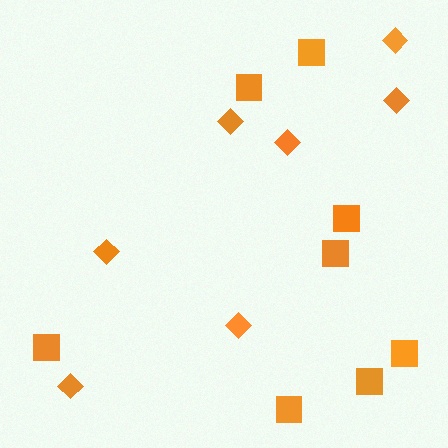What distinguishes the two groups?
There are 2 groups: one group of squares (8) and one group of diamonds (7).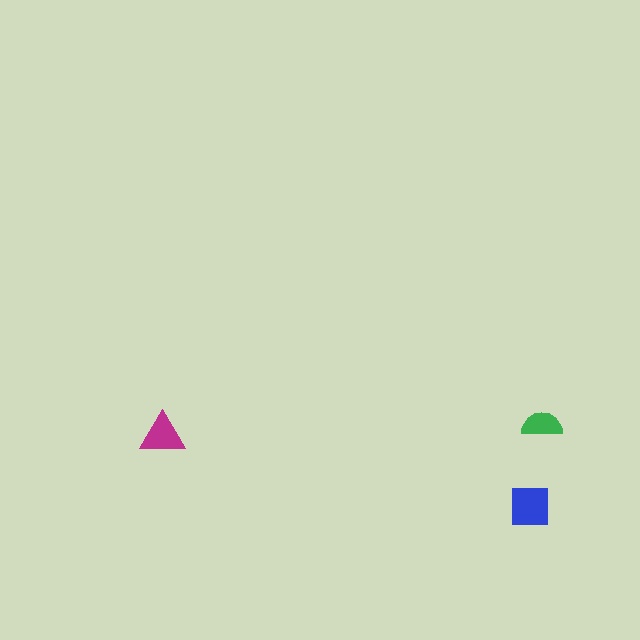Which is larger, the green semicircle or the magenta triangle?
The magenta triangle.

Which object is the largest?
The blue square.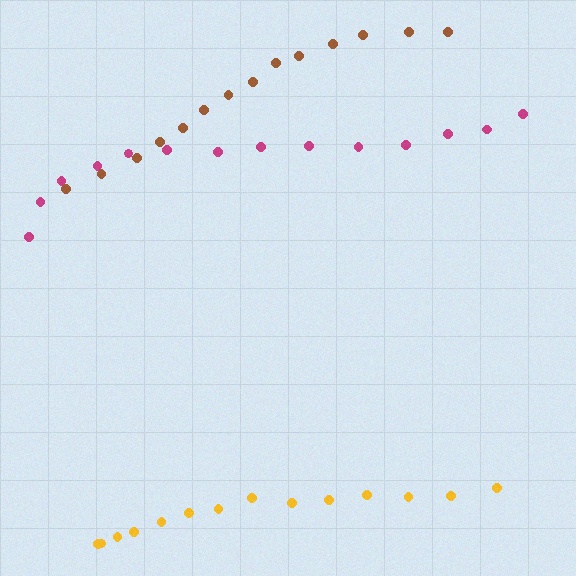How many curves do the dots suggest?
There are 3 distinct paths.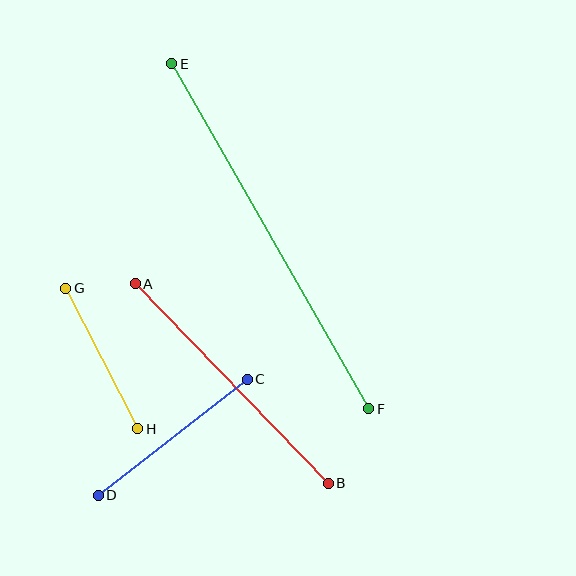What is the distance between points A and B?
The distance is approximately 278 pixels.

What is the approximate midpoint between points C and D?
The midpoint is at approximately (173, 437) pixels.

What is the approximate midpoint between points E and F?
The midpoint is at approximately (270, 236) pixels.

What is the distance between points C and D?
The distance is approximately 188 pixels.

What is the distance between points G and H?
The distance is approximately 158 pixels.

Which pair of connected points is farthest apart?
Points E and F are farthest apart.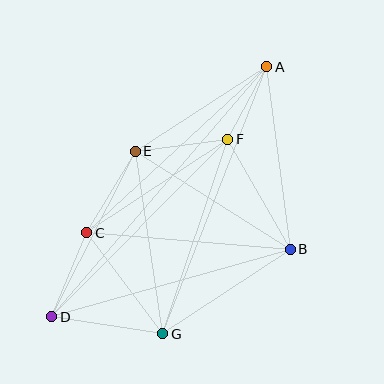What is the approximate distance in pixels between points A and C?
The distance between A and C is approximately 245 pixels.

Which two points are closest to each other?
Points A and F are closest to each other.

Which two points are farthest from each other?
Points A and D are farthest from each other.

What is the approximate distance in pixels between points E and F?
The distance between E and F is approximately 93 pixels.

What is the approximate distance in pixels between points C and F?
The distance between C and F is approximately 169 pixels.